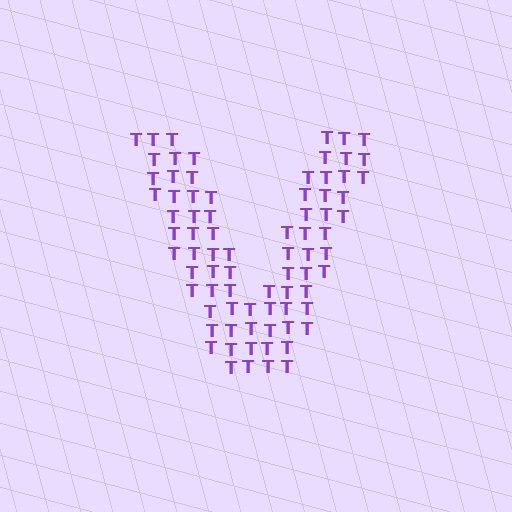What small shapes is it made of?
It is made of small letter T's.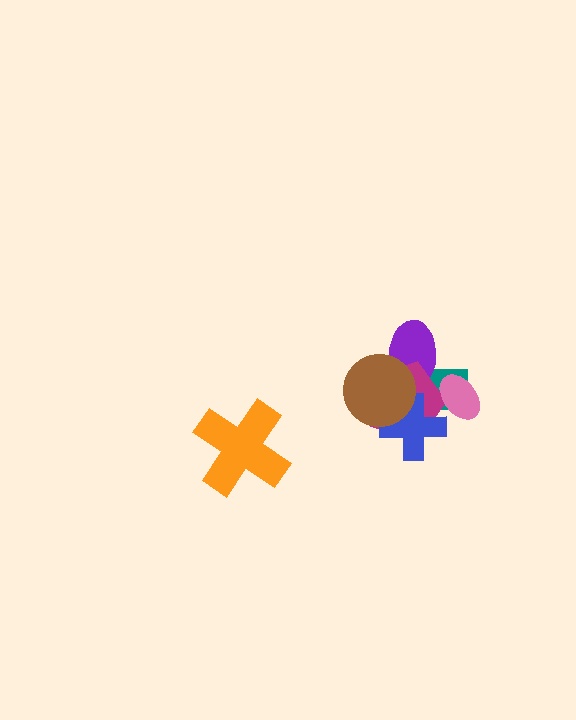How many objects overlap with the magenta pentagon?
5 objects overlap with the magenta pentagon.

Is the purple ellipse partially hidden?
Yes, it is partially covered by another shape.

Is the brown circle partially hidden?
No, no other shape covers it.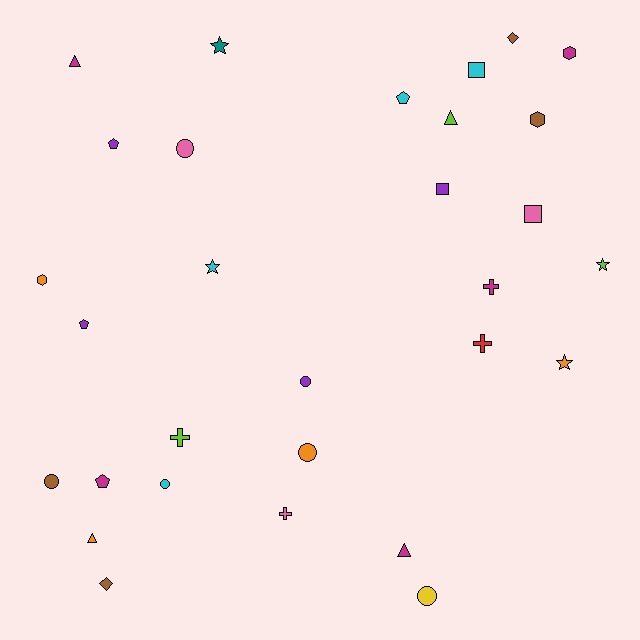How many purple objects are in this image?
There are 4 purple objects.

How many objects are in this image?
There are 30 objects.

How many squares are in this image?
There are 3 squares.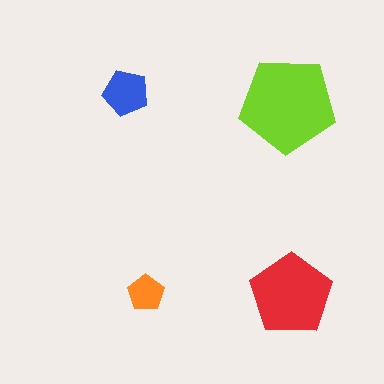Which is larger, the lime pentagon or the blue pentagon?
The lime one.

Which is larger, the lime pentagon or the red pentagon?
The lime one.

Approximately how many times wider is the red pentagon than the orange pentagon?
About 2.5 times wider.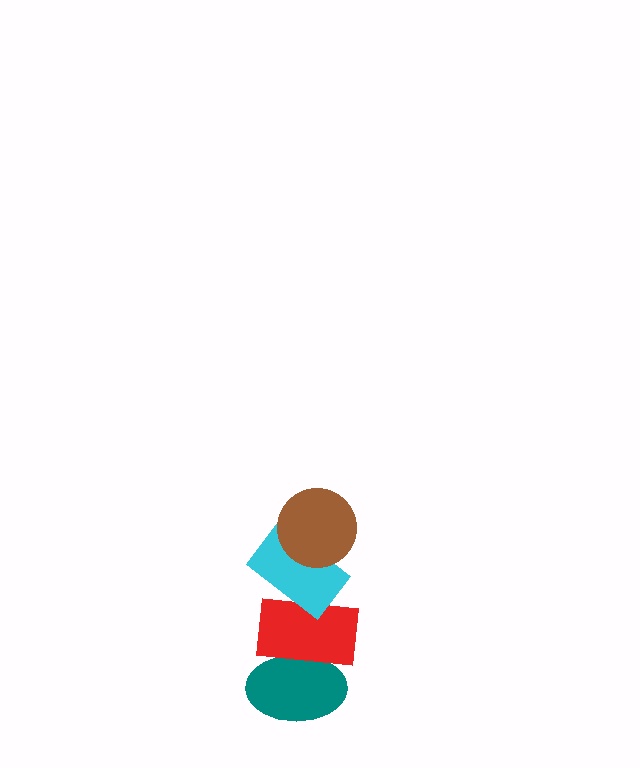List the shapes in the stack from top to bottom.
From top to bottom: the brown circle, the cyan rectangle, the red rectangle, the teal ellipse.